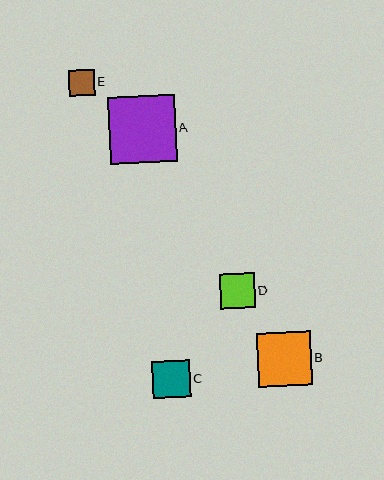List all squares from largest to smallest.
From largest to smallest: A, B, C, D, E.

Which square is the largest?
Square A is the largest with a size of approximately 67 pixels.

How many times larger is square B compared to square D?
Square B is approximately 1.5 times the size of square D.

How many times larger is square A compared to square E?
Square A is approximately 2.6 times the size of square E.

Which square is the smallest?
Square E is the smallest with a size of approximately 26 pixels.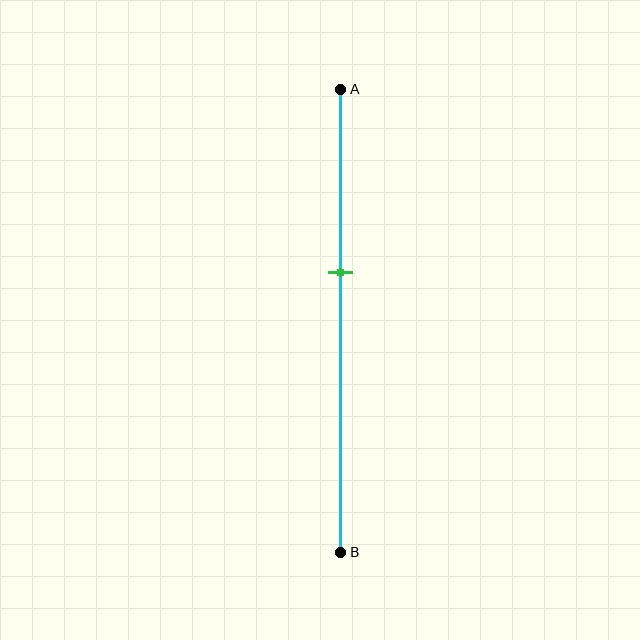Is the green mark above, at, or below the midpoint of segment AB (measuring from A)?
The green mark is above the midpoint of segment AB.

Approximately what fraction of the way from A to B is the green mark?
The green mark is approximately 40% of the way from A to B.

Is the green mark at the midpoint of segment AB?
No, the mark is at about 40% from A, not at the 50% midpoint.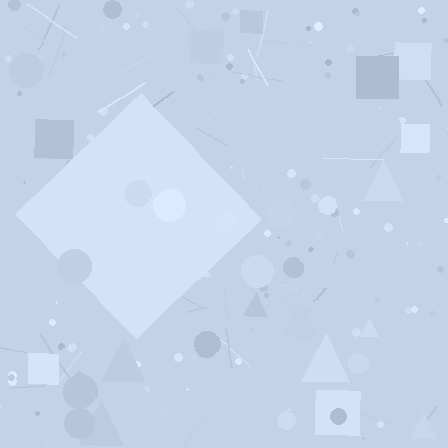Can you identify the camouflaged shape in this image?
The camouflaged shape is a diamond.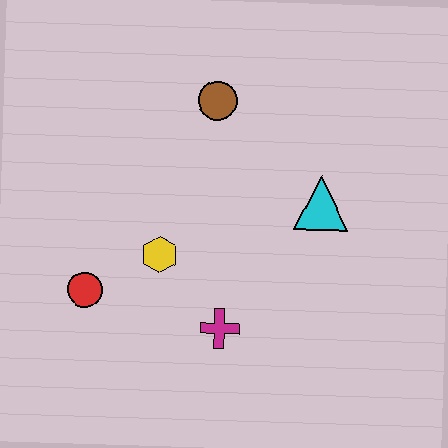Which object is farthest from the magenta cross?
The brown circle is farthest from the magenta cross.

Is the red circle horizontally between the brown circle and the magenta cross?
No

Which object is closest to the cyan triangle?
The brown circle is closest to the cyan triangle.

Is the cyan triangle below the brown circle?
Yes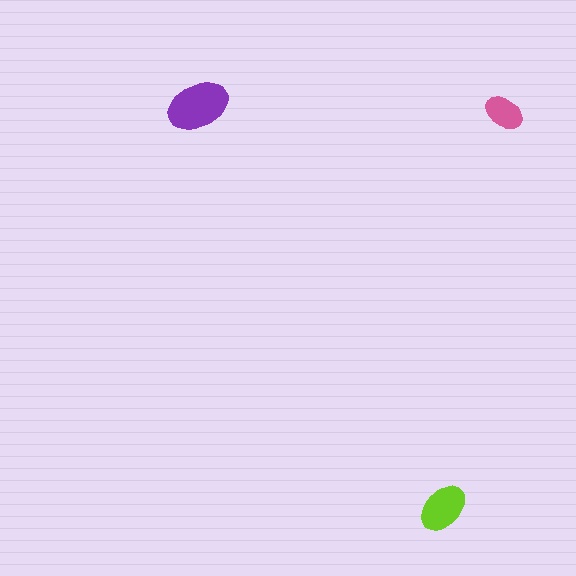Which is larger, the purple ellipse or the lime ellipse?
The purple one.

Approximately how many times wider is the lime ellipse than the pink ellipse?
About 1.5 times wider.